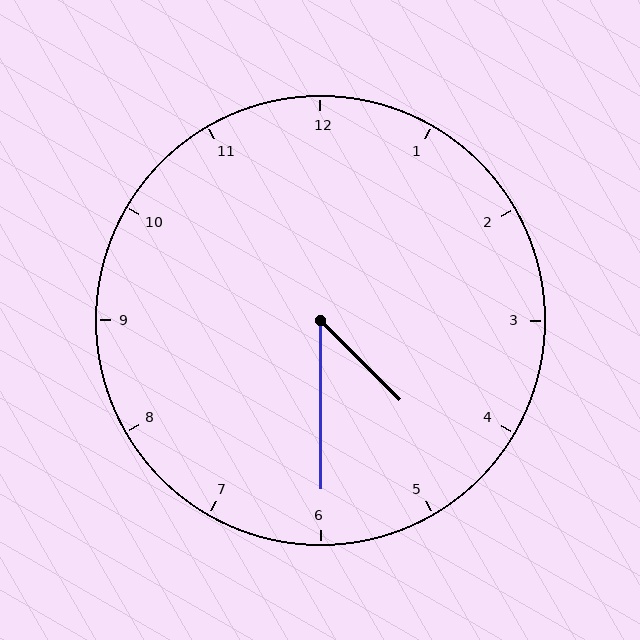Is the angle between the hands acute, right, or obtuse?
It is acute.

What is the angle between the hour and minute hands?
Approximately 45 degrees.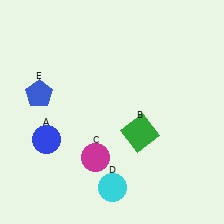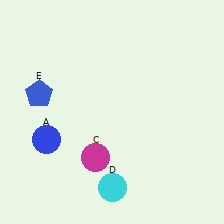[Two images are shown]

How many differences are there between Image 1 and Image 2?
There is 1 difference between the two images.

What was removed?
The green square (B) was removed in Image 2.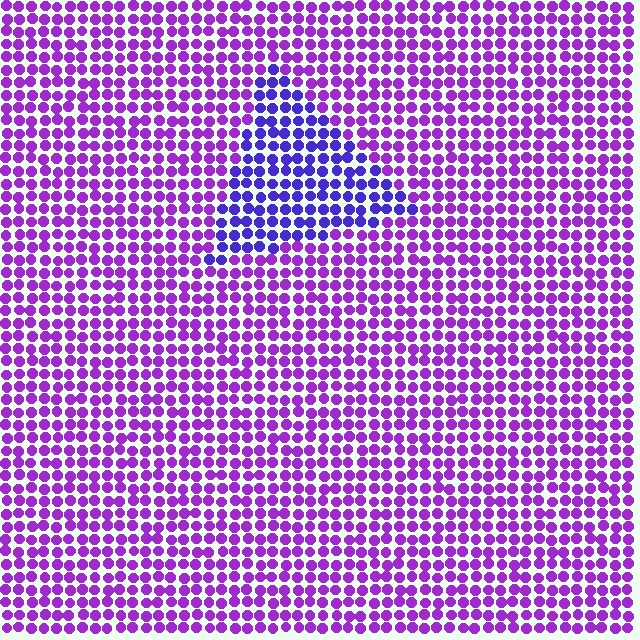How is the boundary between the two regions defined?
The boundary is defined purely by a slight shift in hue (about 33 degrees). Spacing, size, and orientation are identical on both sides.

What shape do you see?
I see a triangle.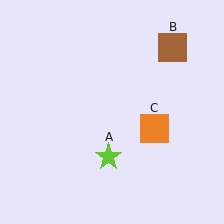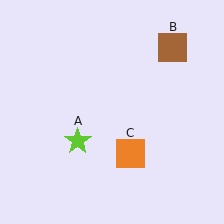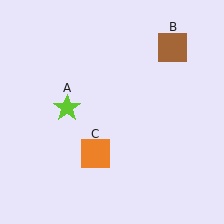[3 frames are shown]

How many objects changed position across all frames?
2 objects changed position: lime star (object A), orange square (object C).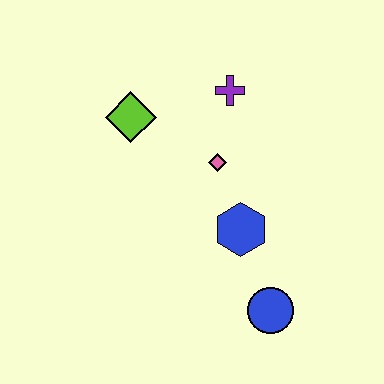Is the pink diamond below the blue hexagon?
No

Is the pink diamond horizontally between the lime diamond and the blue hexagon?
Yes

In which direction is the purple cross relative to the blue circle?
The purple cross is above the blue circle.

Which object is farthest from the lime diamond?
The blue circle is farthest from the lime diamond.